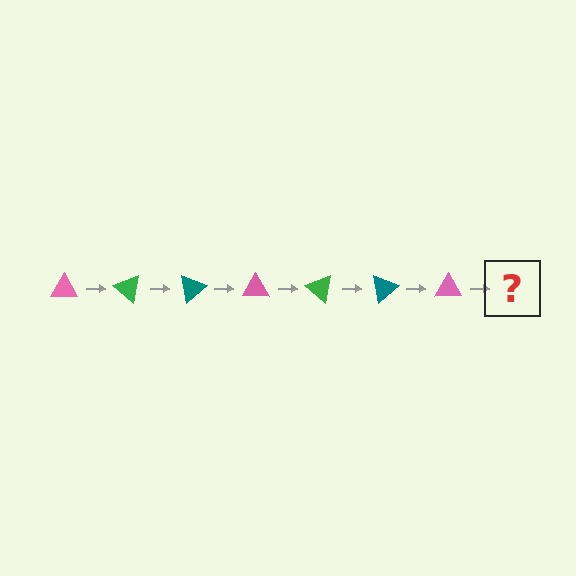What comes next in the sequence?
The next element should be a green triangle, rotated 280 degrees from the start.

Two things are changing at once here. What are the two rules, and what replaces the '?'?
The two rules are that it rotates 40 degrees each step and the color cycles through pink, green, and teal. The '?' should be a green triangle, rotated 280 degrees from the start.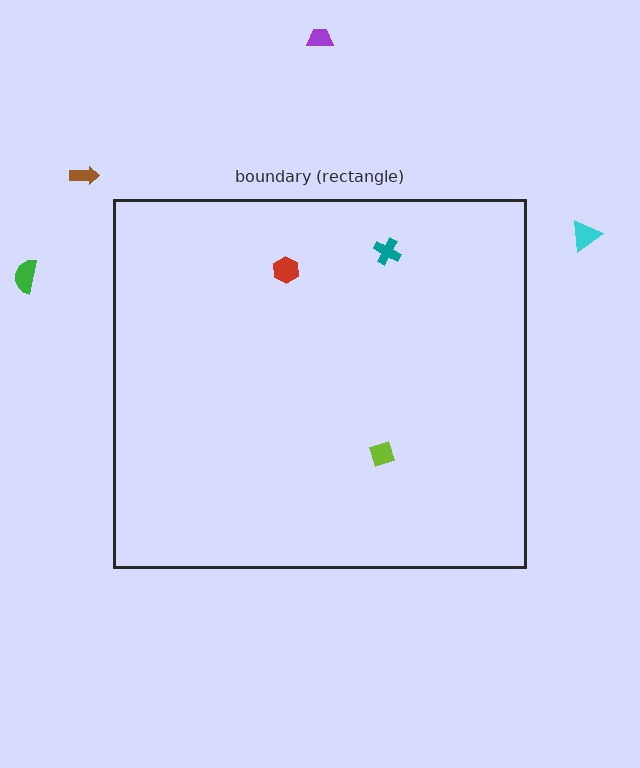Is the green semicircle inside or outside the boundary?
Outside.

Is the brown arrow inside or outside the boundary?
Outside.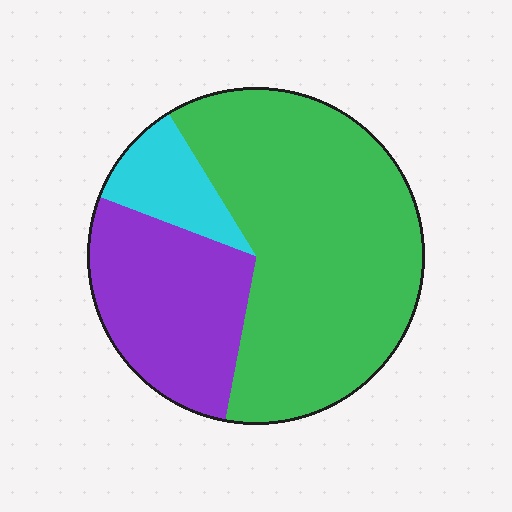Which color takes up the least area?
Cyan, at roughly 10%.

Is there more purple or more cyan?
Purple.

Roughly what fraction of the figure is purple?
Purple takes up between a sixth and a third of the figure.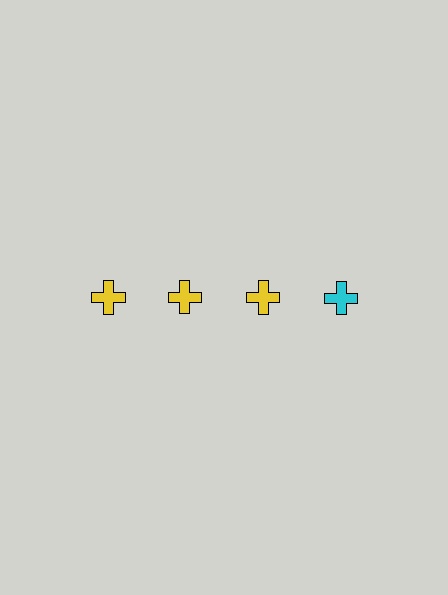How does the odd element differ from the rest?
It has a different color: cyan instead of yellow.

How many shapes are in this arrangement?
There are 4 shapes arranged in a grid pattern.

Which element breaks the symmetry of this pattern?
The cyan cross in the top row, second from right column breaks the symmetry. All other shapes are yellow crosses.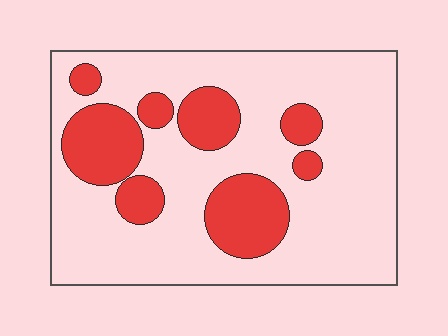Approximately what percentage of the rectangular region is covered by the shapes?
Approximately 25%.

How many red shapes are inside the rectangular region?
8.